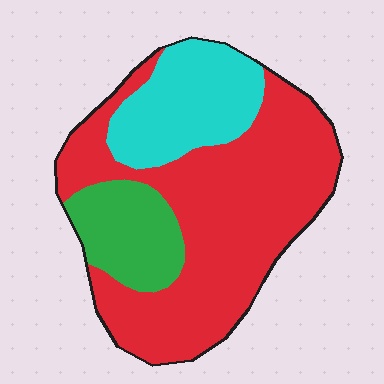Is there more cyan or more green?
Cyan.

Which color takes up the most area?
Red, at roughly 60%.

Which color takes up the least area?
Green, at roughly 15%.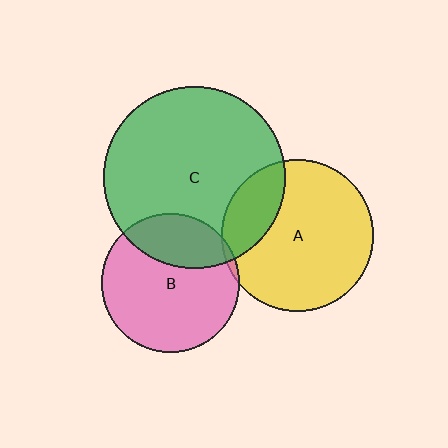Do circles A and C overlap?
Yes.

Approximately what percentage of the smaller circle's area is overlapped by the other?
Approximately 20%.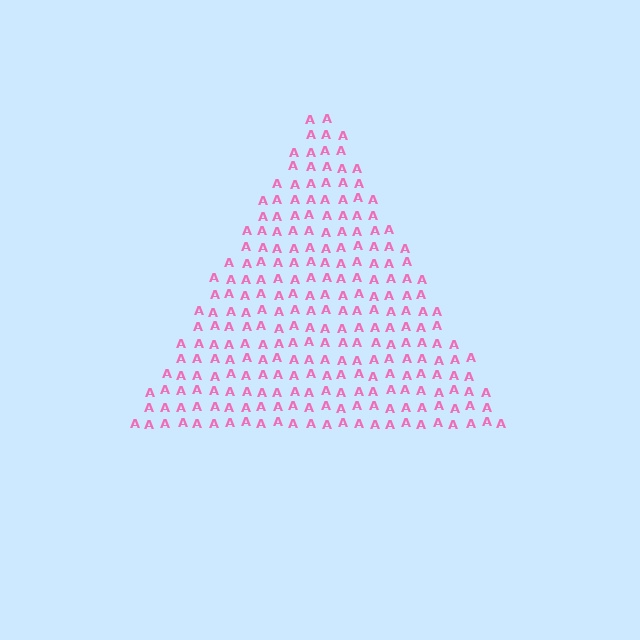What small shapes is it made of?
It is made of small letter A's.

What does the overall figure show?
The overall figure shows a triangle.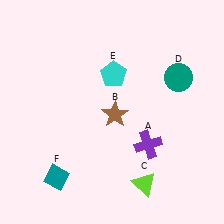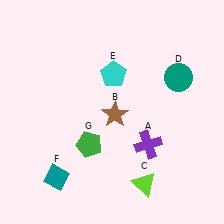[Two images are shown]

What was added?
A green pentagon (G) was added in Image 2.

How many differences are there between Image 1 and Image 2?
There is 1 difference between the two images.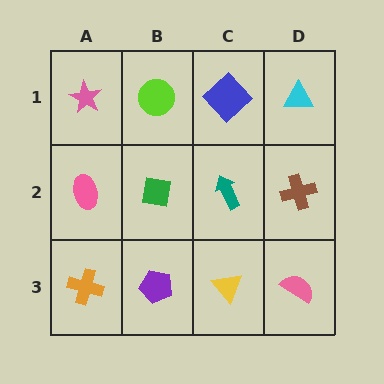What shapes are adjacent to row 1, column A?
A pink ellipse (row 2, column A), a lime circle (row 1, column B).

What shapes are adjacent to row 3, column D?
A brown cross (row 2, column D), a yellow triangle (row 3, column C).